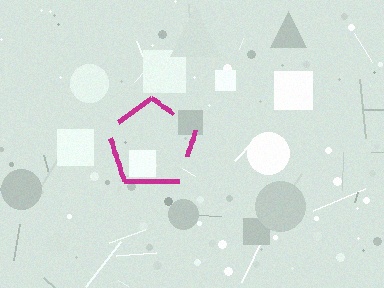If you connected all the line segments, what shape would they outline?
They would outline a pentagon.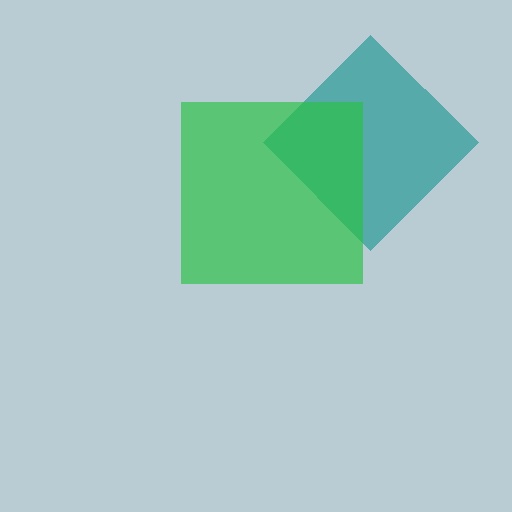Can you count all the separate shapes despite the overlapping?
Yes, there are 2 separate shapes.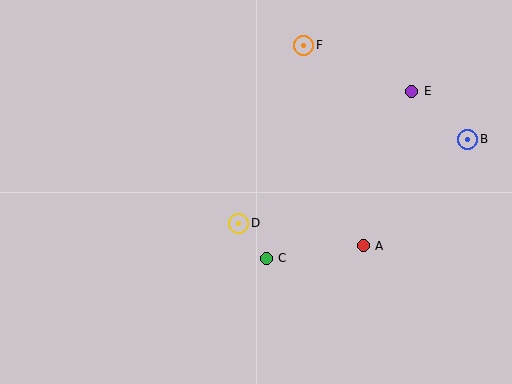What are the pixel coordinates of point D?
Point D is at (239, 223).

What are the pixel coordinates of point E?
Point E is at (412, 91).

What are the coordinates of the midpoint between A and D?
The midpoint between A and D is at (301, 235).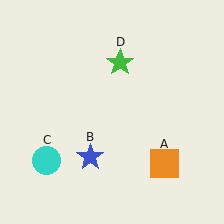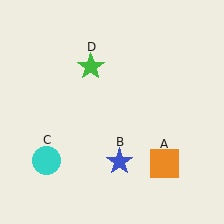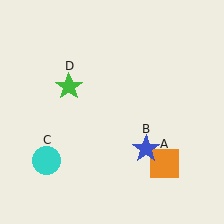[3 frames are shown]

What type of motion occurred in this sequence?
The blue star (object B), green star (object D) rotated counterclockwise around the center of the scene.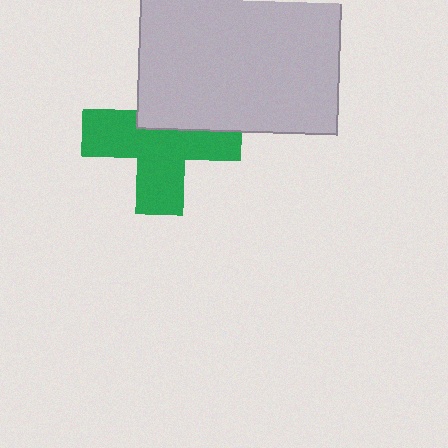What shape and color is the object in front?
The object in front is a light gray square.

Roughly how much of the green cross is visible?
About half of it is visible (roughly 65%).